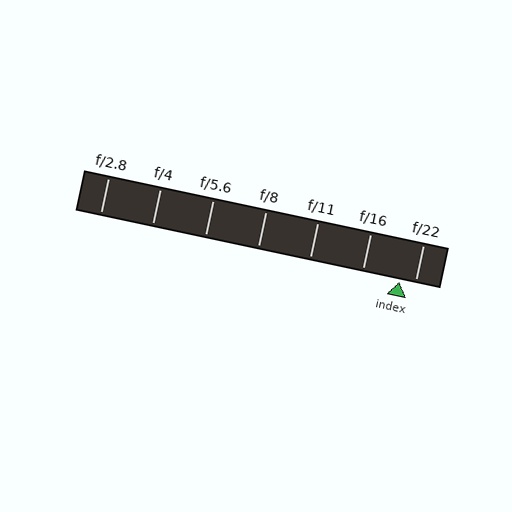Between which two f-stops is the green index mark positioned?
The index mark is between f/16 and f/22.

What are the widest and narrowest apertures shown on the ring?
The widest aperture shown is f/2.8 and the narrowest is f/22.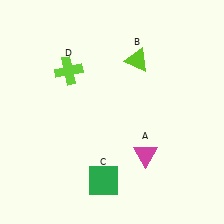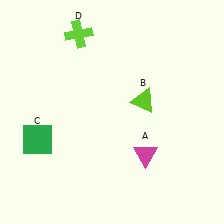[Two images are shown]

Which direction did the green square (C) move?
The green square (C) moved left.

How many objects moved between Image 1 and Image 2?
3 objects moved between the two images.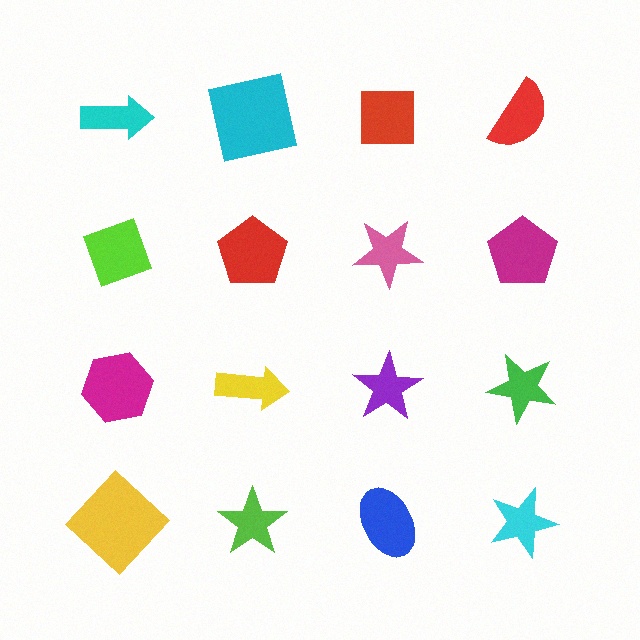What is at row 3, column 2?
A yellow arrow.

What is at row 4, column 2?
A lime star.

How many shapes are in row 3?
4 shapes.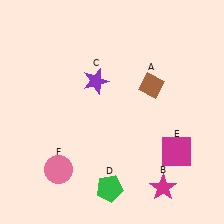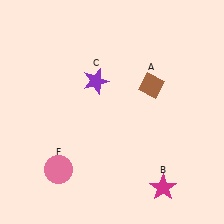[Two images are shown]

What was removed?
The magenta square (E), the green pentagon (D) were removed in Image 2.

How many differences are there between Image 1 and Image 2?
There are 2 differences between the two images.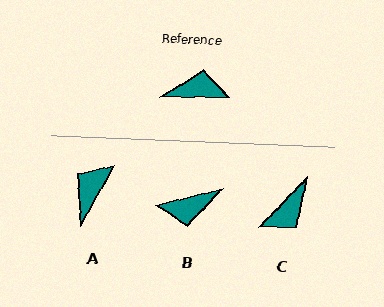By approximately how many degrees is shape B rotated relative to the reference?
Approximately 166 degrees clockwise.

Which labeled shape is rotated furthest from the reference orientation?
B, about 166 degrees away.